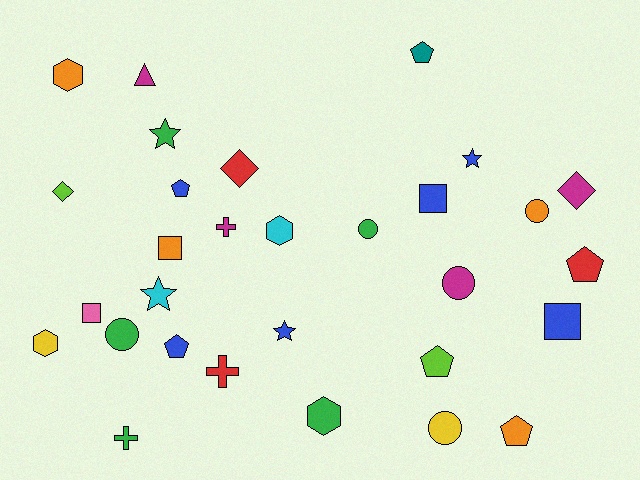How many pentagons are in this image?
There are 6 pentagons.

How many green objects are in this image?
There are 5 green objects.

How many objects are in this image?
There are 30 objects.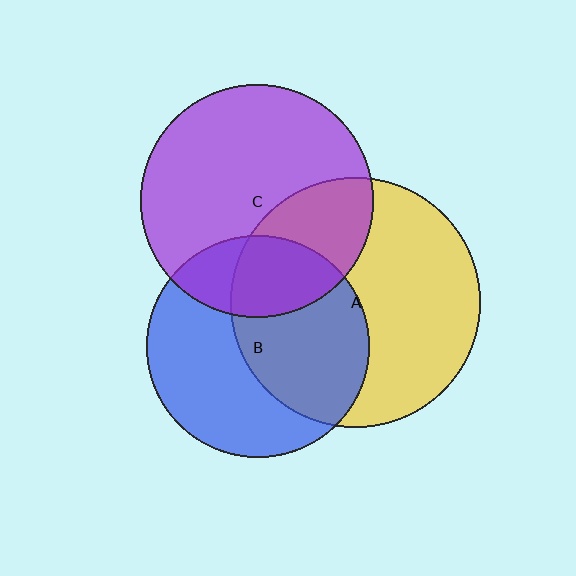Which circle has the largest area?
Circle A (yellow).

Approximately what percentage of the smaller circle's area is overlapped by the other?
Approximately 25%.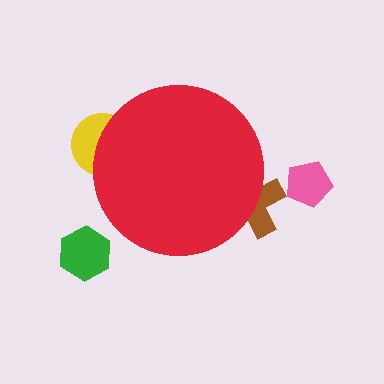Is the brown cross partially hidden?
Yes, the brown cross is partially hidden behind the red circle.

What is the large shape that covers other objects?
A red circle.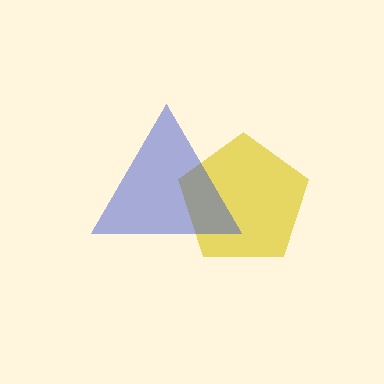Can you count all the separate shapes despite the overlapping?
Yes, there are 2 separate shapes.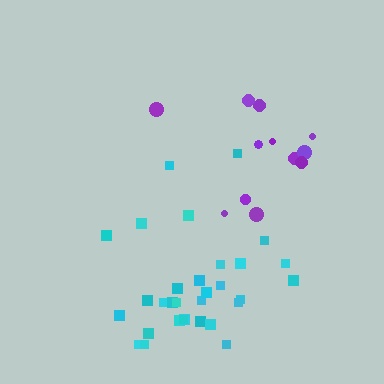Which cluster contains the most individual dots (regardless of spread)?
Cyan (31).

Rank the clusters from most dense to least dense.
cyan, purple.